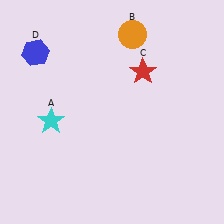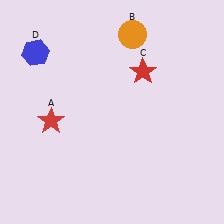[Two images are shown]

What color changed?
The star (A) changed from cyan in Image 1 to red in Image 2.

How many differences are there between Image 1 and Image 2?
There is 1 difference between the two images.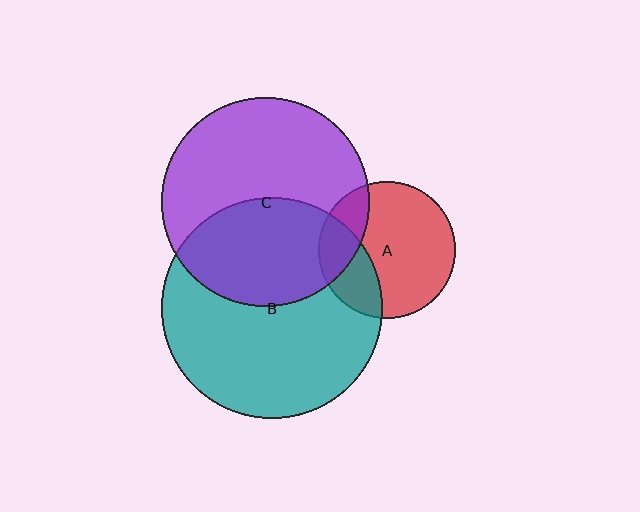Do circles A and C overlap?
Yes.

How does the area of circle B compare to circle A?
Approximately 2.6 times.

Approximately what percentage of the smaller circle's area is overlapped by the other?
Approximately 20%.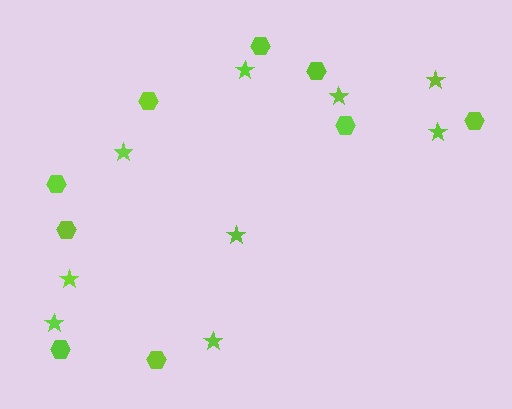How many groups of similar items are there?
There are 2 groups: one group of stars (9) and one group of hexagons (9).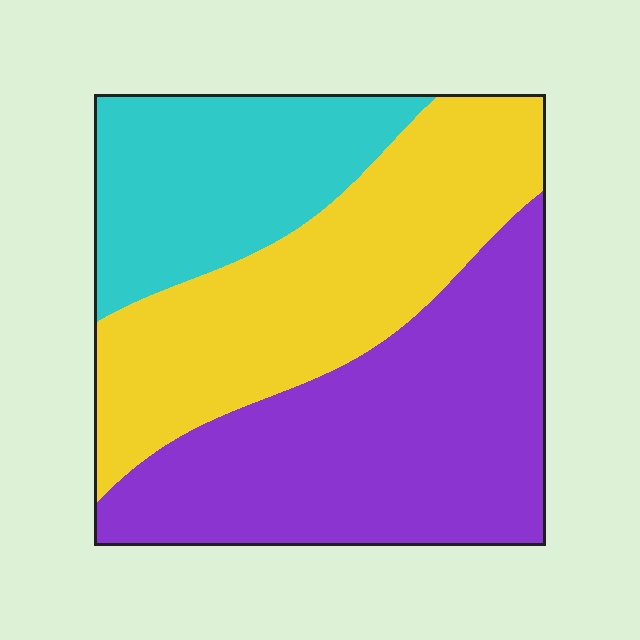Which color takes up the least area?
Cyan, at roughly 25%.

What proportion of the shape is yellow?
Yellow takes up between a quarter and a half of the shape.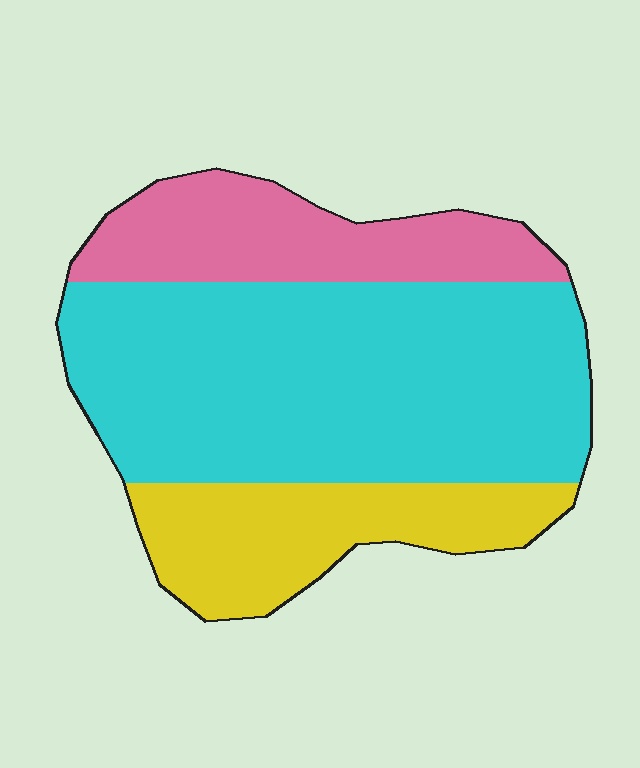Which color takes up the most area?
Cyan, at roughly 60%.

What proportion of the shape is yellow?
Yellow takes up about one fifth (1/5) of the shape.